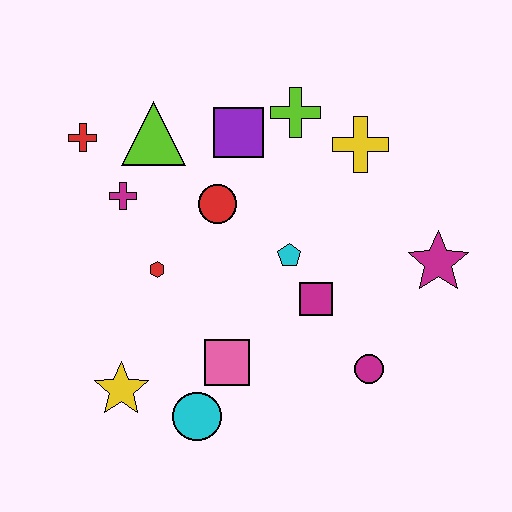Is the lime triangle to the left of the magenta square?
Yes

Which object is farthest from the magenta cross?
The magenta star is farthest from the magenta cross.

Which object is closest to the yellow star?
The cyan circle is closest to the yellow star.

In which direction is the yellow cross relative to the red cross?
The yellow cross is to the right of the red cross.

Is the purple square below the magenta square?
No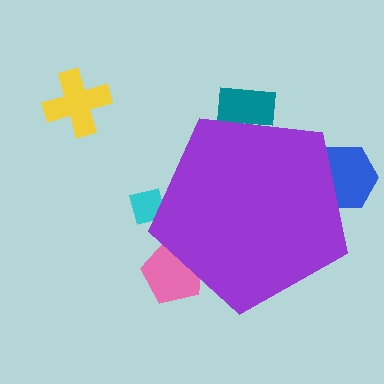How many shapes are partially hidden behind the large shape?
4 shapes are partially hidden.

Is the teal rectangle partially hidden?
Yes, the teal rectangle is partially hidden behind the purple pentagon.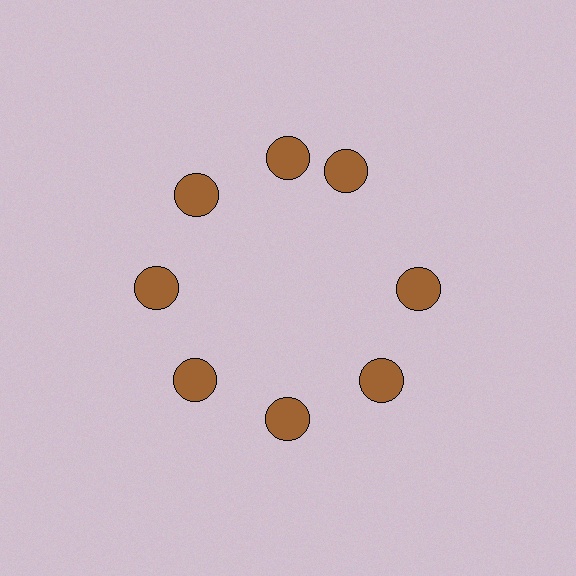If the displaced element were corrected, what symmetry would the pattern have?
It would have 8-fold rotational symmetry — the pattern would map onto itself every 45 degrees.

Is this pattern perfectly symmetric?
No. The 8 brown circles are arranged in a ring, but one element near the 2 o'clock position is rotated out of alignment along the ring, breaking the 8-fold rotational symmetry.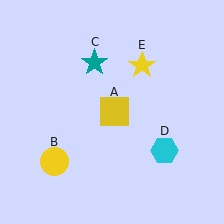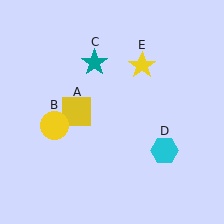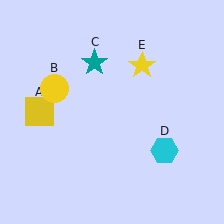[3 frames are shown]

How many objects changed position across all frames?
2 objects changed position: yellow square (object A), yellow circle (object B).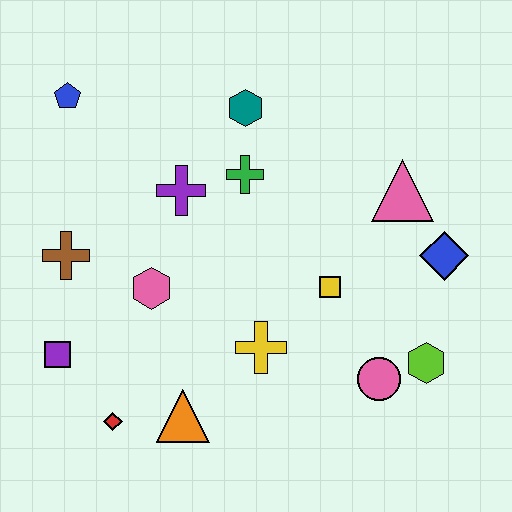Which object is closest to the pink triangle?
The blue diamond is closest to the pink triangle.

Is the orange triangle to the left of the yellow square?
Yes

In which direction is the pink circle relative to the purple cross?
The pink circle is to the right of the purple cross.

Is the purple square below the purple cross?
Yes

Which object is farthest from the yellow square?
The blue pentagon is farthest from the yellow square.